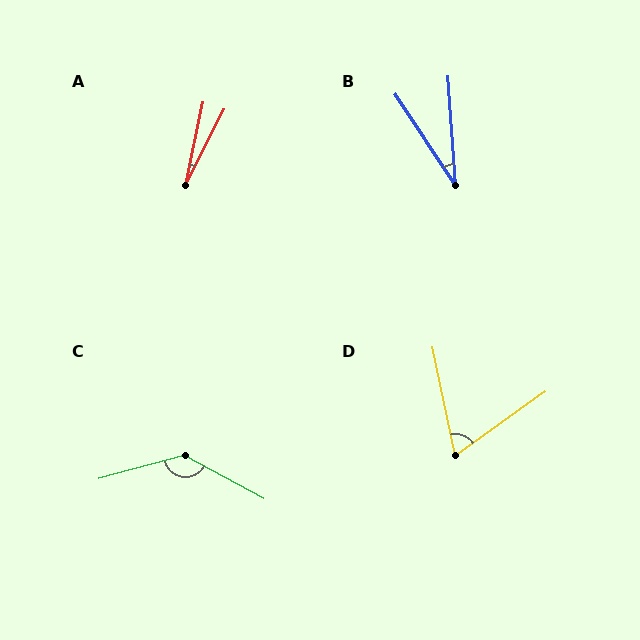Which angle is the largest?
C, at approximately 137 degrees.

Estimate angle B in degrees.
Approximately 29 degrees.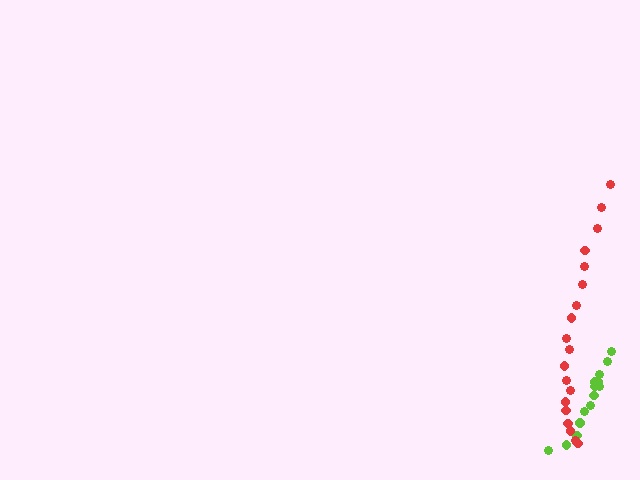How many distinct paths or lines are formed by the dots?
There are 2 distinct paths.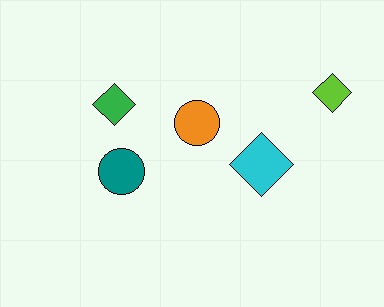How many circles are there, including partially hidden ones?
There are 2 circles.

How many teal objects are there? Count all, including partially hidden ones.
There is 1 teal object.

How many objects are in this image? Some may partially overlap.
There are 5 objects.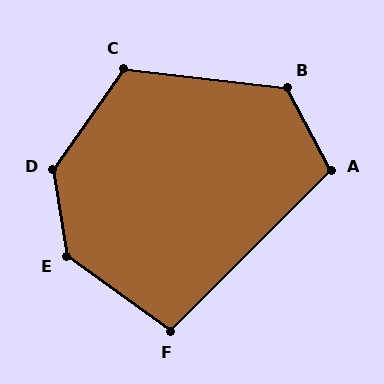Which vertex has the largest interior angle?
D, at approximately 136 degrees.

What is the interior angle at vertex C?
Approximately 118 degrees (obtuse).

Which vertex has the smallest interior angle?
F, at approximately 99 degrees.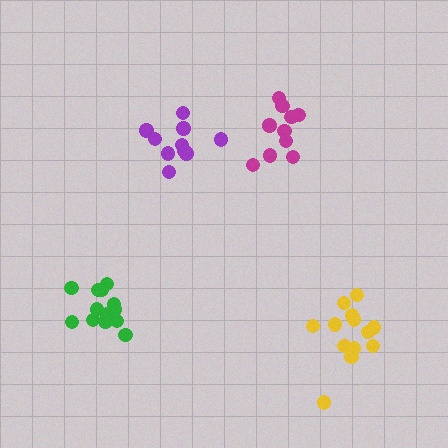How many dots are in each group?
Group 1: 13 dots, Group 2: 14 dots, Group 3: 10 dots, Group 4: 10 dots (47 total).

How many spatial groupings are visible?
There are 4 spatial groupings.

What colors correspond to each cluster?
The clusters are colored: yellow, green, magenta, purple.